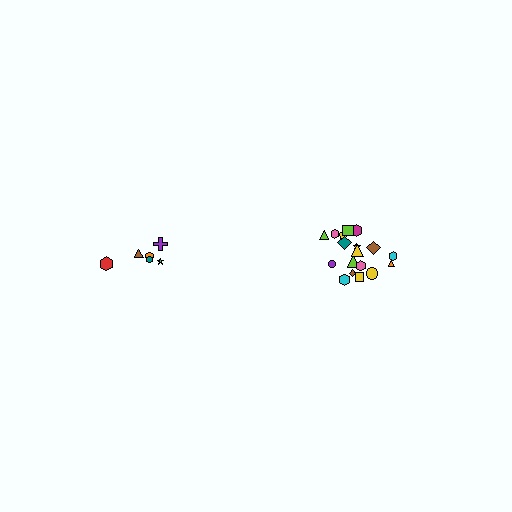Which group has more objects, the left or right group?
The right group.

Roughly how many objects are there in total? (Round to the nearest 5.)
Roughly 25 objects in total.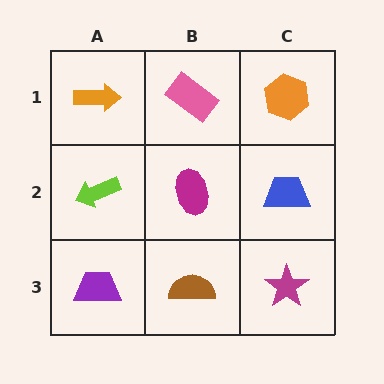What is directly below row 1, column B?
A magenta ellipse.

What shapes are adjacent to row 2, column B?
A pink rectangle (row 1, column B), a brown semicircle (row 3, column B), a lime arrow (row 2, column A), a blue trapezoid (row 2, column C).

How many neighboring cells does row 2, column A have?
3.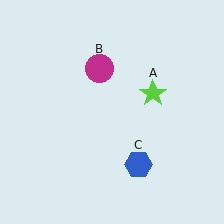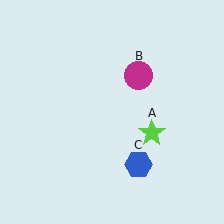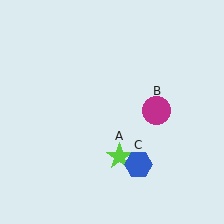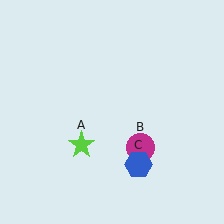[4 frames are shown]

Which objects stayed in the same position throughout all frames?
Blue hexagon (object C) remained stationary.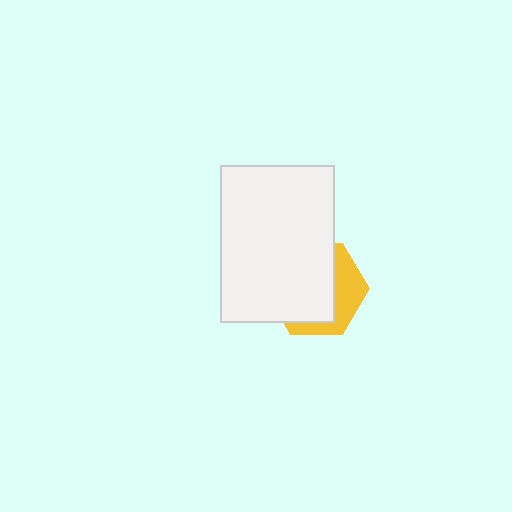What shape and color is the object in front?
The object in front is a white rectangle.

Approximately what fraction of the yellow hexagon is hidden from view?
Roughly 66% of the yellow hexagon is hidden behind the white rectangle.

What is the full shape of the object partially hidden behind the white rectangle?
The partially hidden object is a yellow hexagon.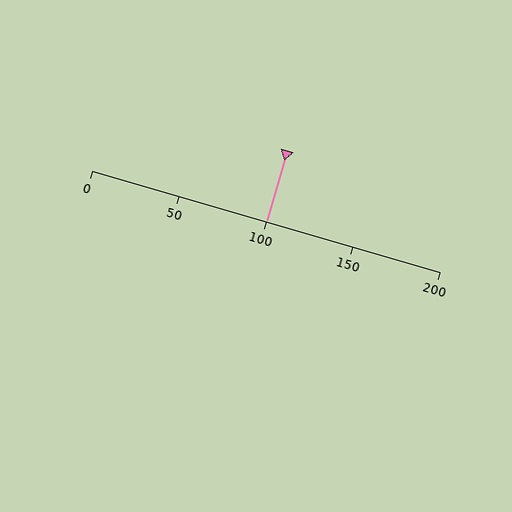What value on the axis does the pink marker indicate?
The marker indicates approximately 100.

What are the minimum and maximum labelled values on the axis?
The axis runs from 0 to 200.